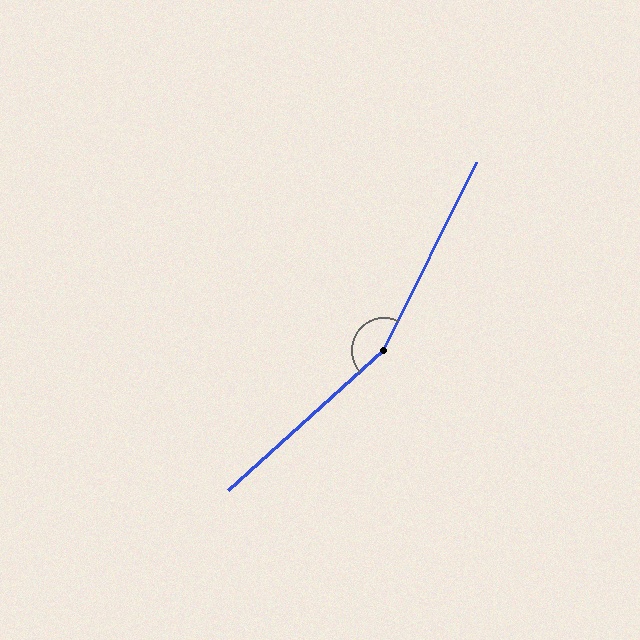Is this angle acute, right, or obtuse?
It is obtuse.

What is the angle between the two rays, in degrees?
Approximately 158 degrees.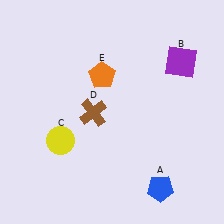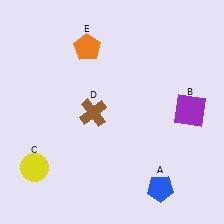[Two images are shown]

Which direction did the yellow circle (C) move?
The yellow circle (C) moved down.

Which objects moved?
The objects that moved are: the purple square (B), the yellow circle (C), the orange pentagon (E).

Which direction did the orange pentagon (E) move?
The orange pentagon (E) moved up.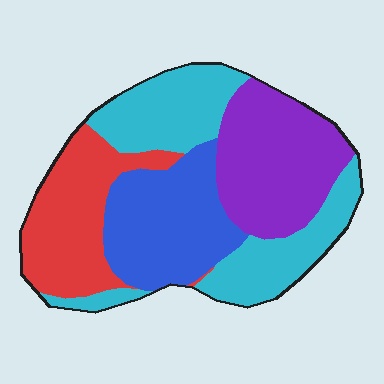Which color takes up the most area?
Cyan, at roughly 30%.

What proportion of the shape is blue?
Blue takes up less than a quarter of the shape.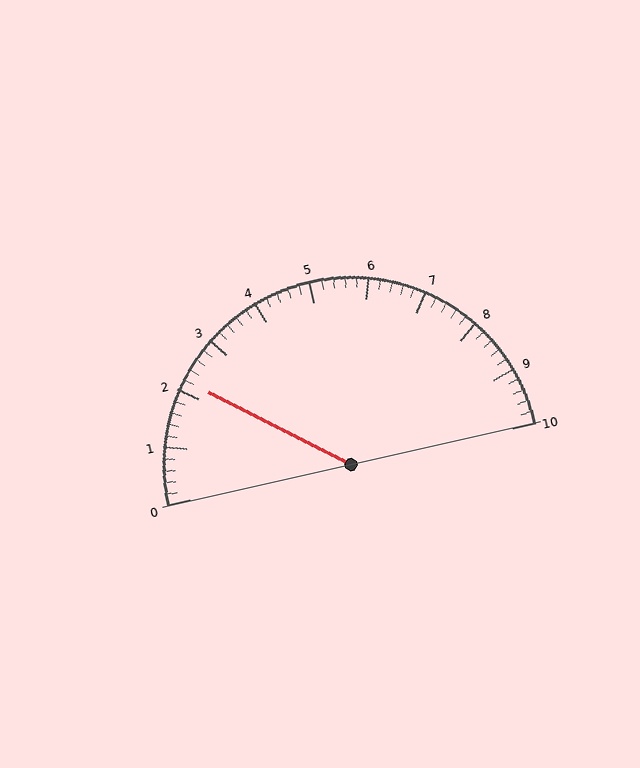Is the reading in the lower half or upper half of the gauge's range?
The reading is in the lower half of the range (0 to 10).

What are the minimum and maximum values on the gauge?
The gauge ranges from 0 to 10.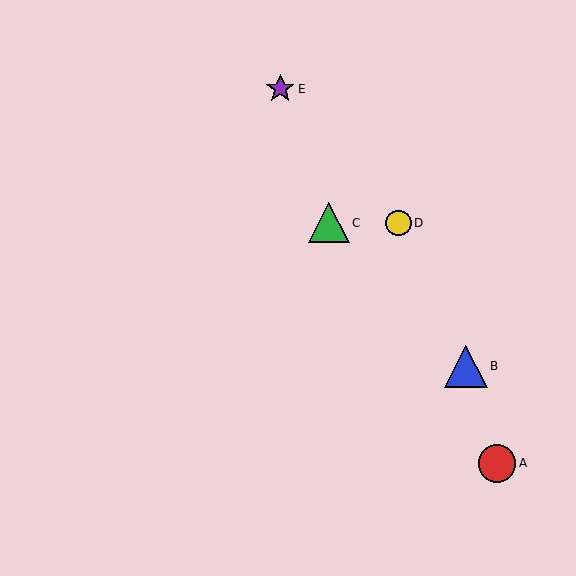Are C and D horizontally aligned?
Yes, both are at y≈223.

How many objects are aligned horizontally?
2 objects (C, D) are aligned horizontally.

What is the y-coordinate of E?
Object E is at y≈89.